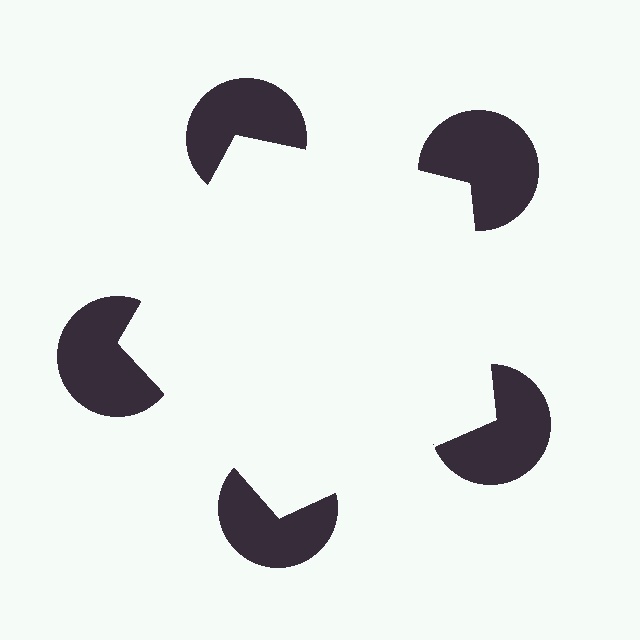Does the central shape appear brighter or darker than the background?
It typically appears slightly brighter than the background, even though no actual brightness change is drawn.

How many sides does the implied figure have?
5 sides.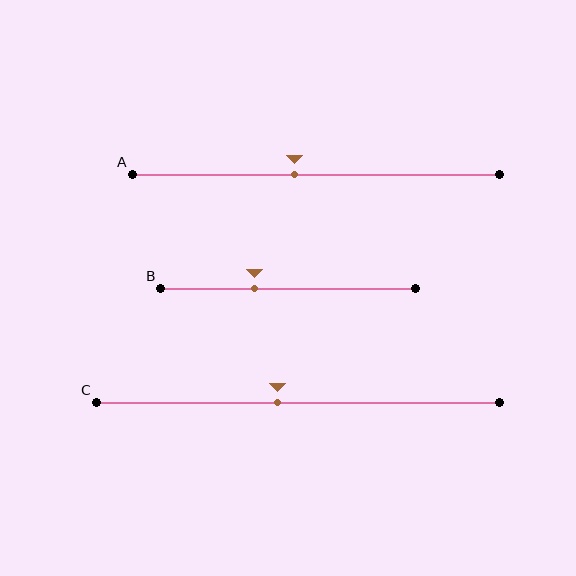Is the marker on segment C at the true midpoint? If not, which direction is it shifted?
No, the marker on segment C is shifted to the left by about 5% of the segment length.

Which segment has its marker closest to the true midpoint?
Segment C has its marker closest to the true midpoint.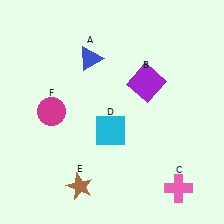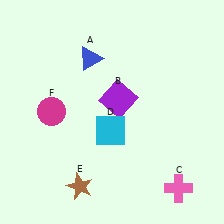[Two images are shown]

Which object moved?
The purple square (B) moved left.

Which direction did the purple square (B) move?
The purple square (B) moved left.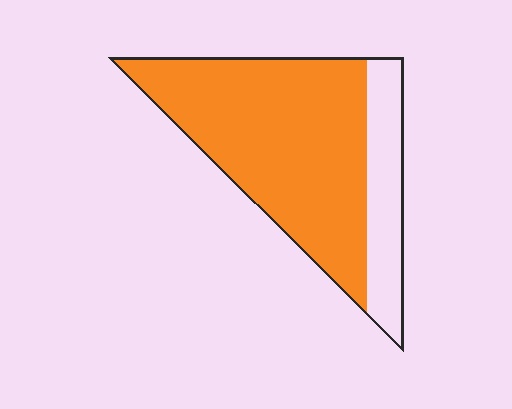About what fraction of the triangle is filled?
About three quarters (3/4).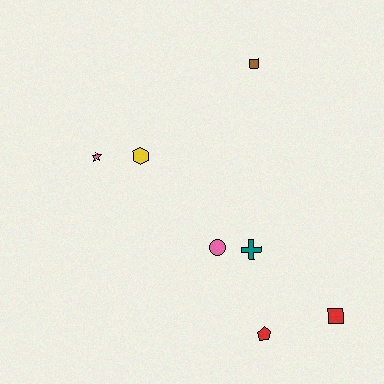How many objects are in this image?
There are 7 objects.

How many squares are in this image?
There are 2 squares.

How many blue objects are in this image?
There are no blue objects.